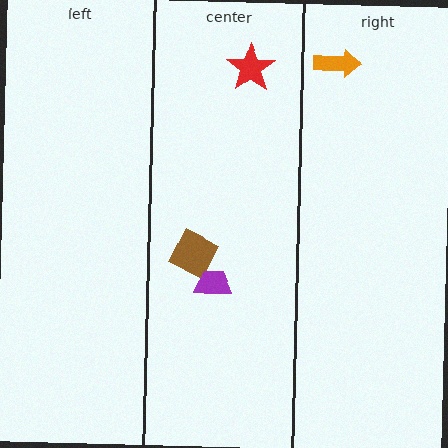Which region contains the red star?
The center region.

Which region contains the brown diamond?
The center region.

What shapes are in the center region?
The brown diamond, the red star, the purple trapezoid.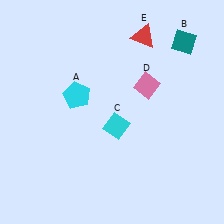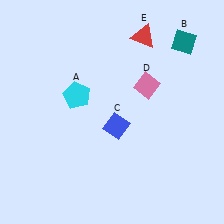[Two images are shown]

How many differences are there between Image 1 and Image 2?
There is 1 difference between the two images.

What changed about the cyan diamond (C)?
In Image 1, C is cyan. In Image 2, it changed to blue.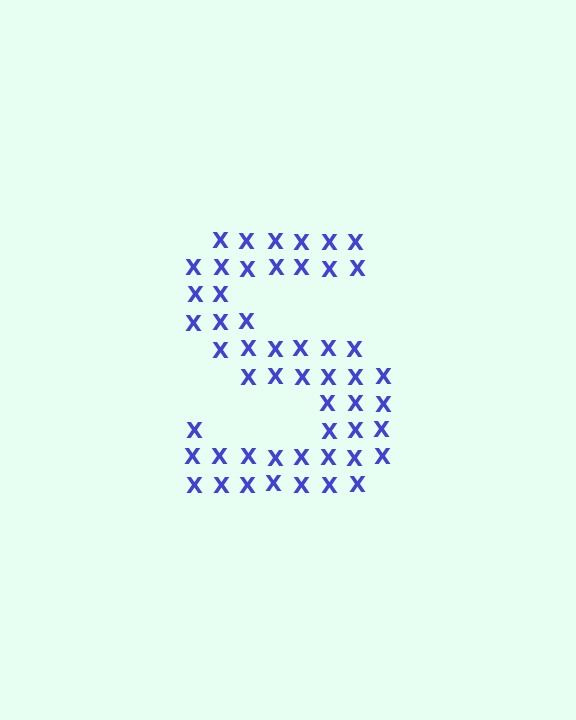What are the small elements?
The small elements are letter X's.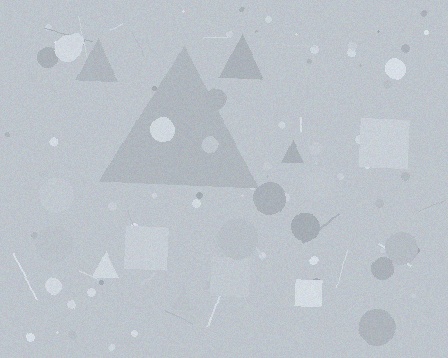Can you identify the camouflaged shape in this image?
The camouflaged shape is a triangle.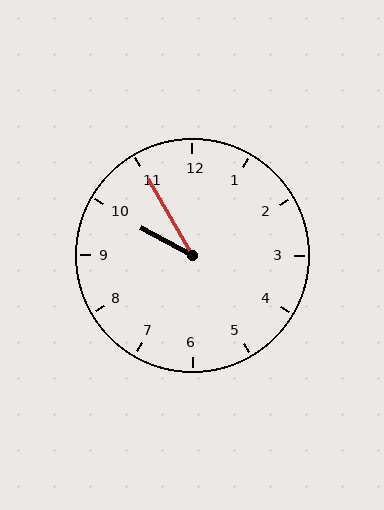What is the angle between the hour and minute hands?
Approximately 32 degrees.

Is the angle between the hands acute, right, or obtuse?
It is acute.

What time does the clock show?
9:55.